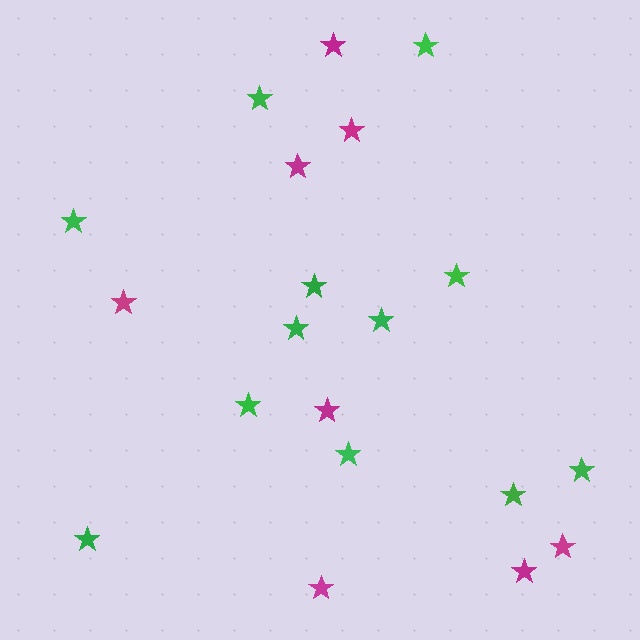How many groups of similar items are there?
There are 2 groups: one group of magenta stars (8) and one group of green stars (12).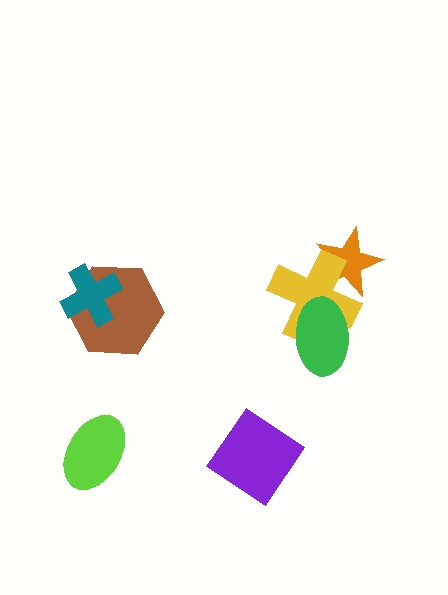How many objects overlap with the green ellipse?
1 object overlaps with the green ellipse.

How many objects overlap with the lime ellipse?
0 objects overlap with the lime ellipse.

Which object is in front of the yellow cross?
The green ellipse is in front of the yellow cross.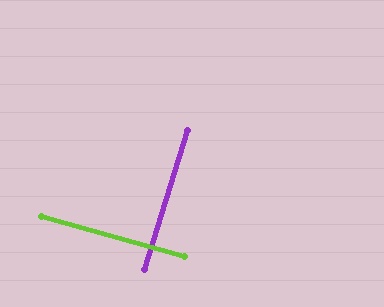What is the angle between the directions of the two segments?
Approximately 89 degrees.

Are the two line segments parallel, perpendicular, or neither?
Perpendicular — they meet at approximately 89°.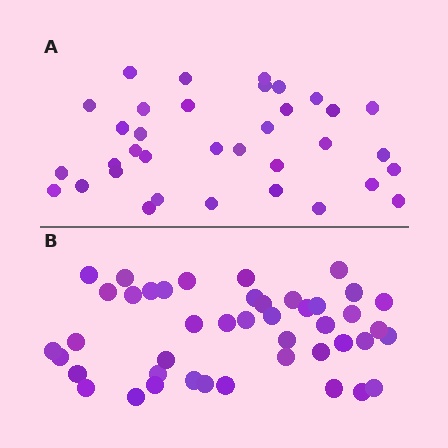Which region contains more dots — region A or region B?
Region B (the bottom region) has more dots.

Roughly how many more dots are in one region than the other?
Region B has roughly 8 or so more dots than region A.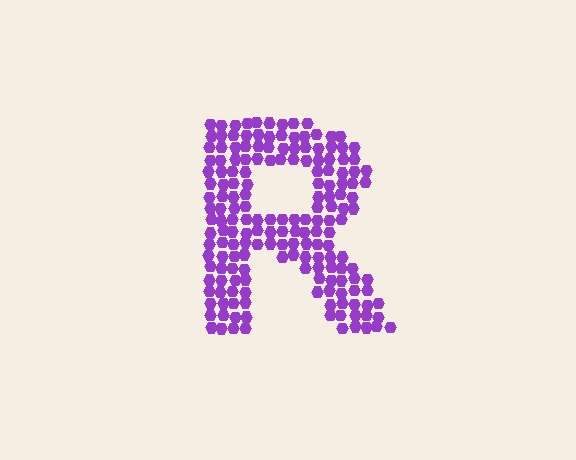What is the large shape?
The large shape is the letter R.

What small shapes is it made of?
It is made of small hexagons.